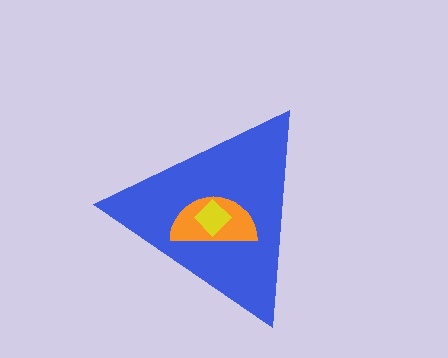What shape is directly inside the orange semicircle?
The yellow diamond.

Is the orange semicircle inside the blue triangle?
Yes.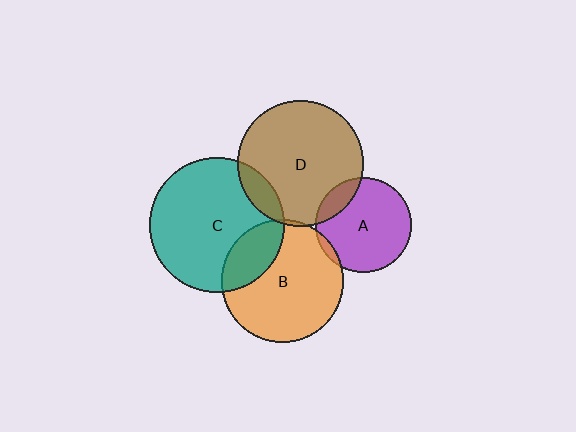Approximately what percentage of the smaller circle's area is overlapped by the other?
Approximately 15%.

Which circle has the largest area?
Circle C (teal).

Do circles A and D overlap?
Yes.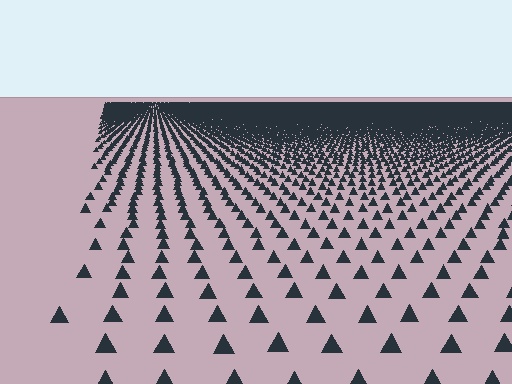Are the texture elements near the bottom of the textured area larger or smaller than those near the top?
Larger. Near the bottom, elements are closer to the viewer and appear at a bigger on-screen size.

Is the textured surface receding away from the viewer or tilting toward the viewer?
The surface is receding away from the viewer. Texture elements get smaller and denser toward the top.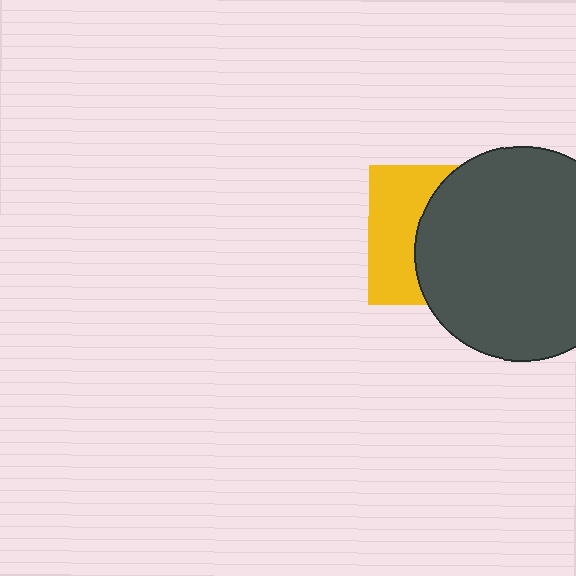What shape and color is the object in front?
The object in front is a dark gray circle.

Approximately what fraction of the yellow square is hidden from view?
Roughly 59% of the yellow square is hidden behind the dark gray circle.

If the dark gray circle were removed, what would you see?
You would see the complete yellow square.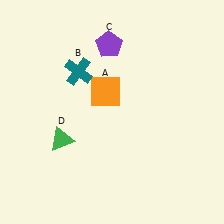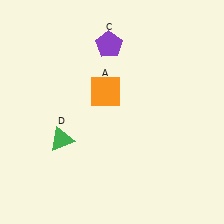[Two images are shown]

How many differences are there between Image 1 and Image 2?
There is 1 difference between the two images.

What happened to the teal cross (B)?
The teal cross (B) was removed in Image 2. It was in the top-left area of Image 1.